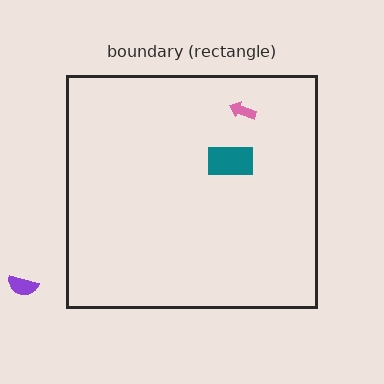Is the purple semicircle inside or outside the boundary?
Outside.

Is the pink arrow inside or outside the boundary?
Inside.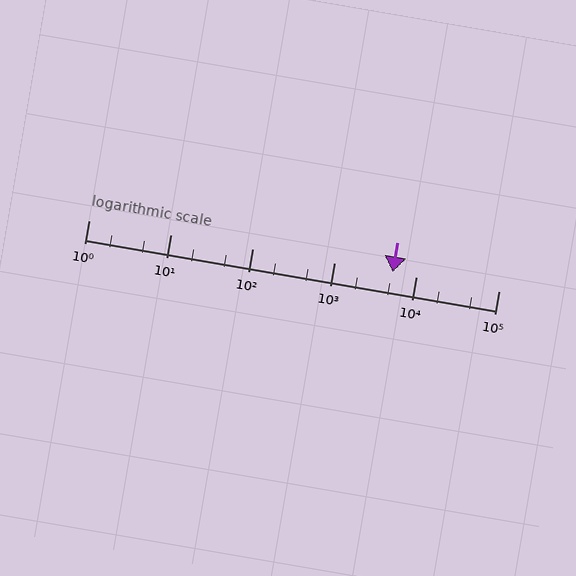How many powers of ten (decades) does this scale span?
The scale spans 5 decades, from 1 to 100000.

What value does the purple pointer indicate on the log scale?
The pointer indicates approximately 5100.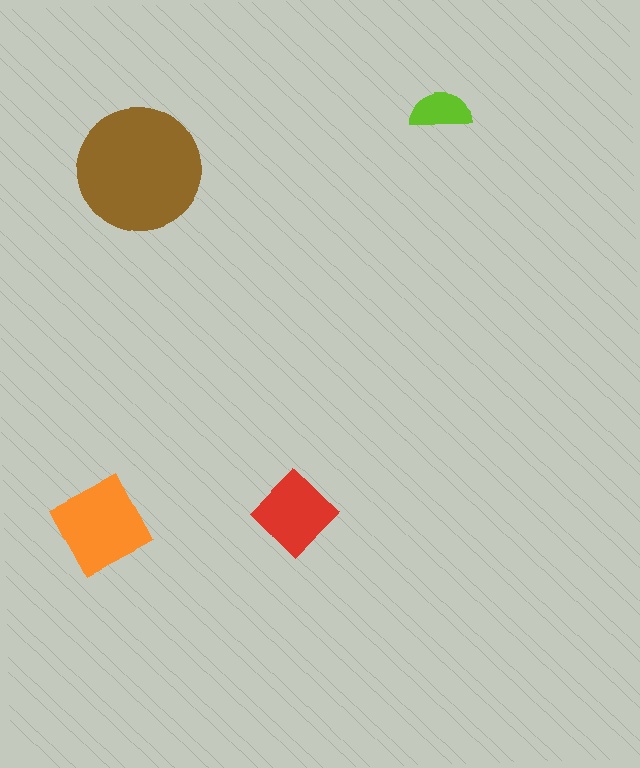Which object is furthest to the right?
The lime semicircle is rightmost.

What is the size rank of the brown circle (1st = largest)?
1st.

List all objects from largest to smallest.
The brown circle, the orange square, the red diamond, the lime semicircle.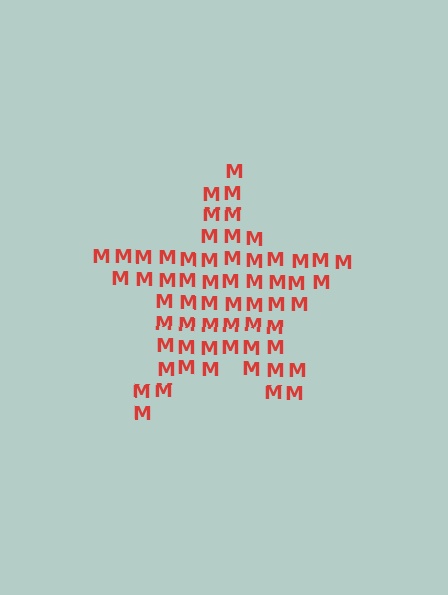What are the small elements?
The small elements are letter M's.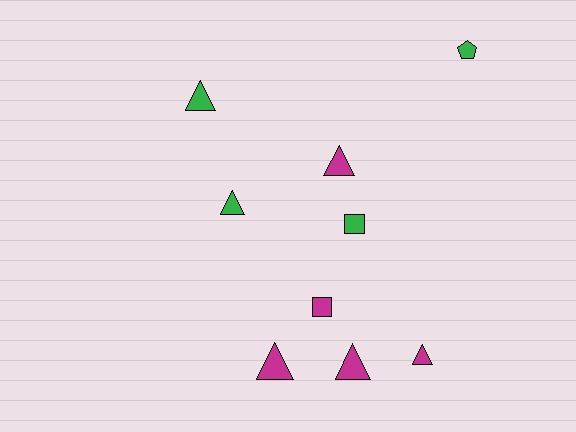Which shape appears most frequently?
Triangle, with 6 objects.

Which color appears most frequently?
Magenta, with 5 objects.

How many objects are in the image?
There are 9 objects.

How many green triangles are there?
There are 2 green triangles.